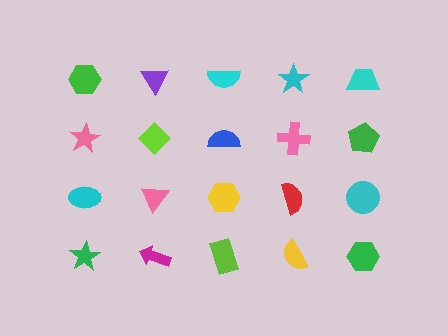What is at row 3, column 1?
A cyan ellipse.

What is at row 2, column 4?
A pink cross.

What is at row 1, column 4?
A cyan star.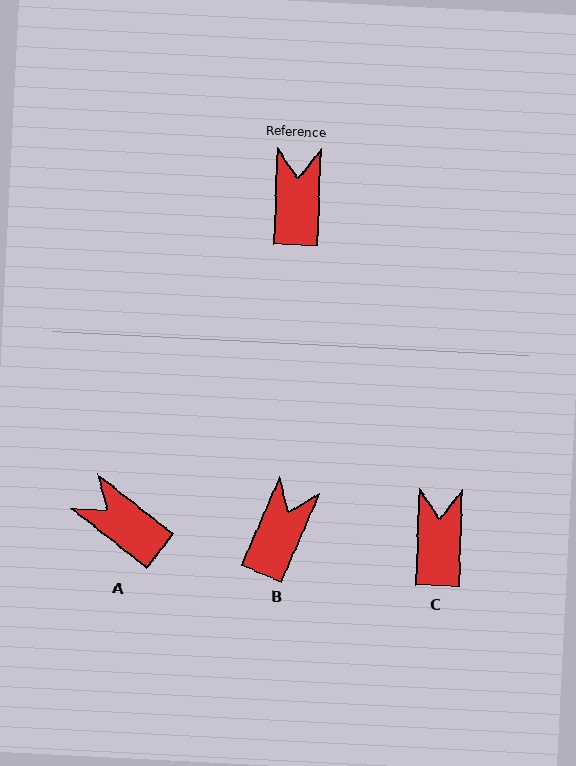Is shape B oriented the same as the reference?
No, it is off by about 21 degrees.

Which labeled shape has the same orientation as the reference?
C.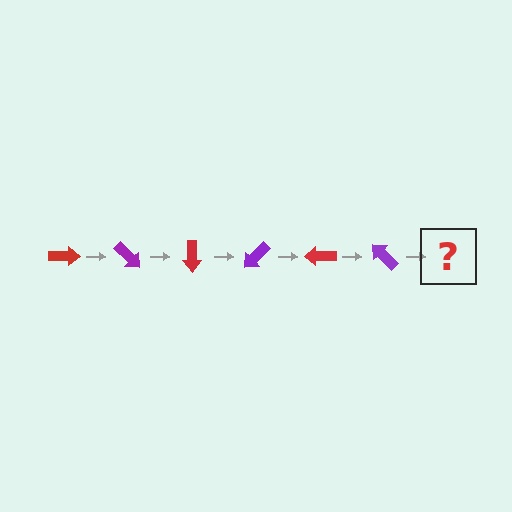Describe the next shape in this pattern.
It should be a red arrow, rotated 270 degrees from the start.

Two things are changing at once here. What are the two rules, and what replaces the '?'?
The two rules are that it rotates 45 degrees each step and the color cycles through red and purple. The '?' should be a red arrow, rotated 270 degrees from the start.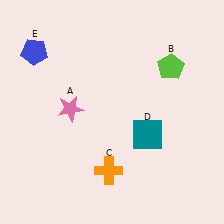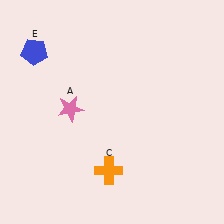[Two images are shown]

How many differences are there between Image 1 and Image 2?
There are 2 differences between the two images.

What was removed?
The teal square (D), the lime pentagon (B) were removed in Image 2.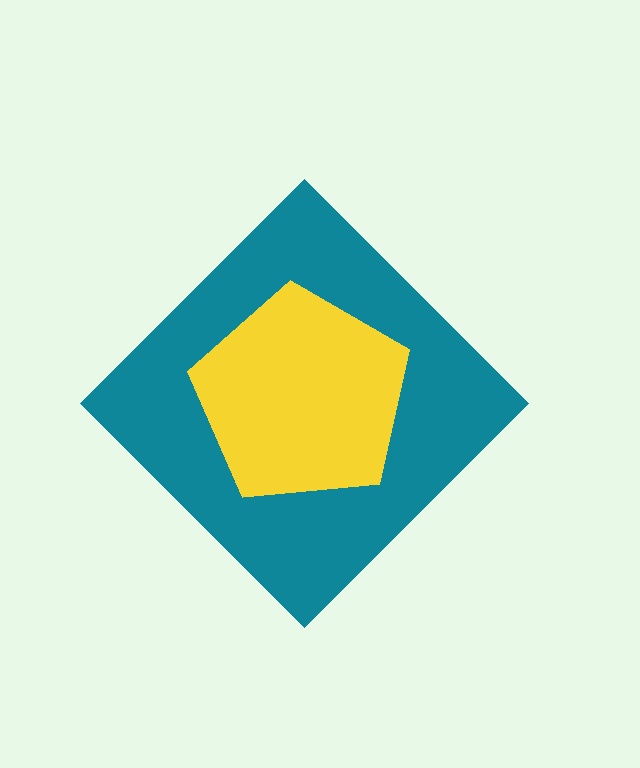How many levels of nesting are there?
2.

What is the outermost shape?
The teal diamond.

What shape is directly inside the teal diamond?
The yellow pentagon.